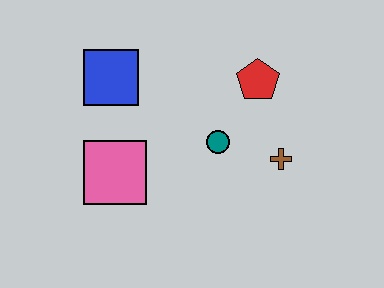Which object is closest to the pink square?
The blue square is closest to the pink square.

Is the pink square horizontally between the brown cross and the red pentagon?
No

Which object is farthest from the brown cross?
The blue square is farthest from the brown cross.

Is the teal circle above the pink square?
Yes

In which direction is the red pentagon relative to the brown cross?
The red pentagon is above the brown cross.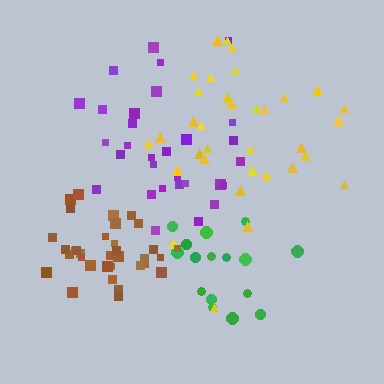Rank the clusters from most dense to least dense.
brown, green, purple, yellow.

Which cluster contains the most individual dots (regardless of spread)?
Yellow (35).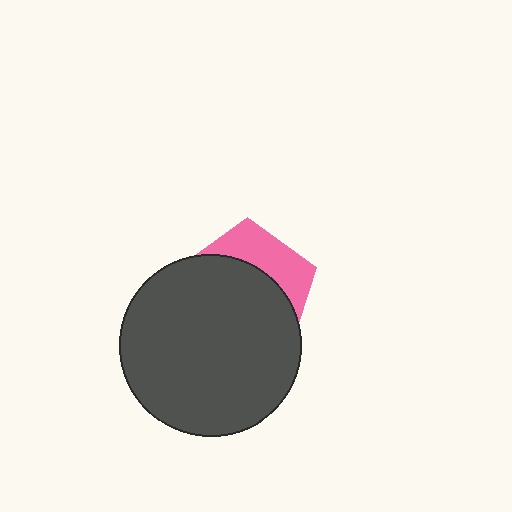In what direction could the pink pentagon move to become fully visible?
The pink pentagon could move up. That would shift it out from behind the dark gray circle entirely.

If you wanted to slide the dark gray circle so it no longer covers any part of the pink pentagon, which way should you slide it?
Slide it down — that is the most direct way to separate the two shapes.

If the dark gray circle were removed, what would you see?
You would see the complete pink pentagon.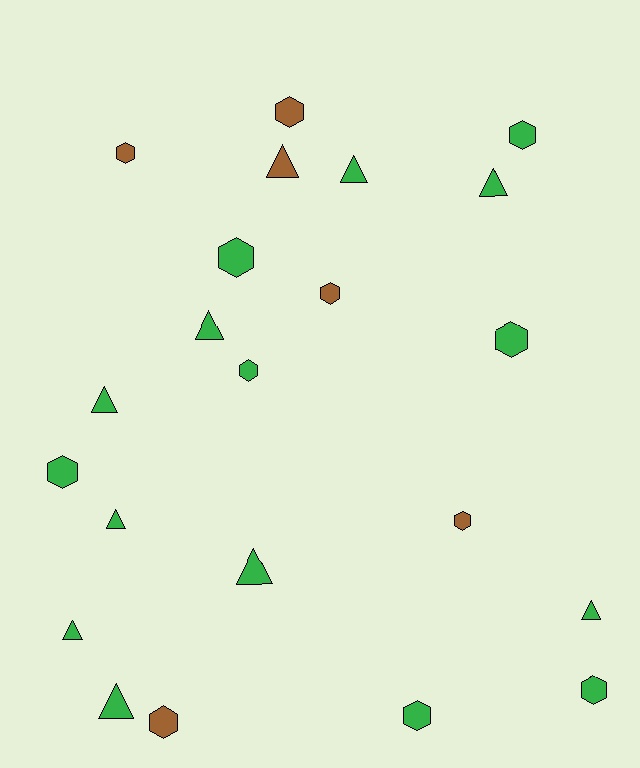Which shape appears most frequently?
Hexagon, with 12 objects.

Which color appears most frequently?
Green, with 16 objects.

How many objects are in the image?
There are 22 objects.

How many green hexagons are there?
There are 7 green hexagons.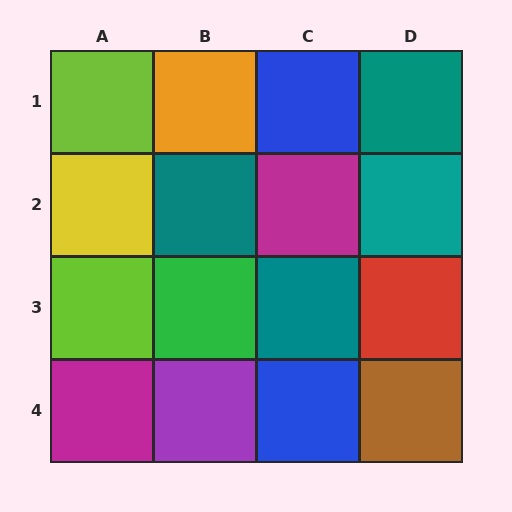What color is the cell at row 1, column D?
Teal.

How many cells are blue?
2 cells are blue.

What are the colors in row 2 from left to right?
Yellow, teal, magenta, teal.